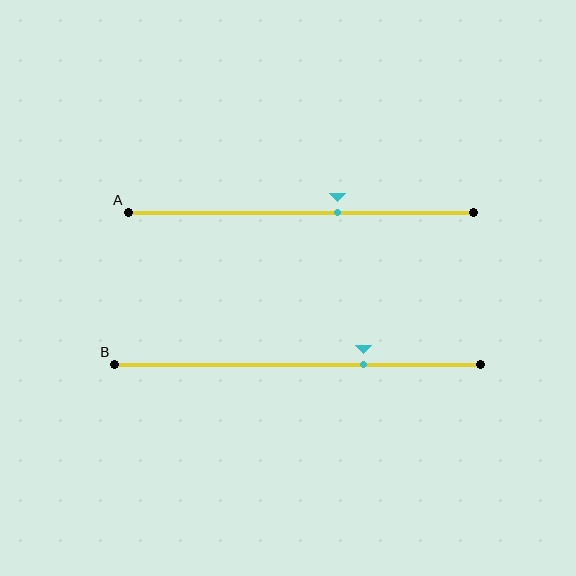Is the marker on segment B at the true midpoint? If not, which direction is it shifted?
No, the marker on segment B is shifted to the right by about 18% of the segment length.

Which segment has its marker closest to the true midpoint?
Segment A has its marker closest to the true midpoint.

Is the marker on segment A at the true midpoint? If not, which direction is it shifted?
No, the marker on segment A is shifted to the right by about 11% of the segment length.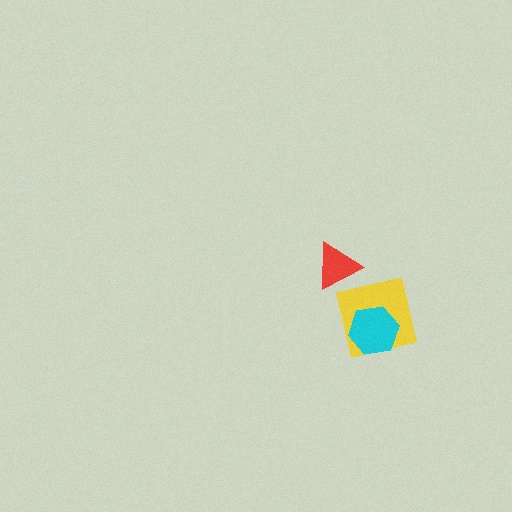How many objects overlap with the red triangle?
1 object overlaps with the red triangle.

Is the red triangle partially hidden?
No, no other shape covers it.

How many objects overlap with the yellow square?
2 objects overlap with the yellow square.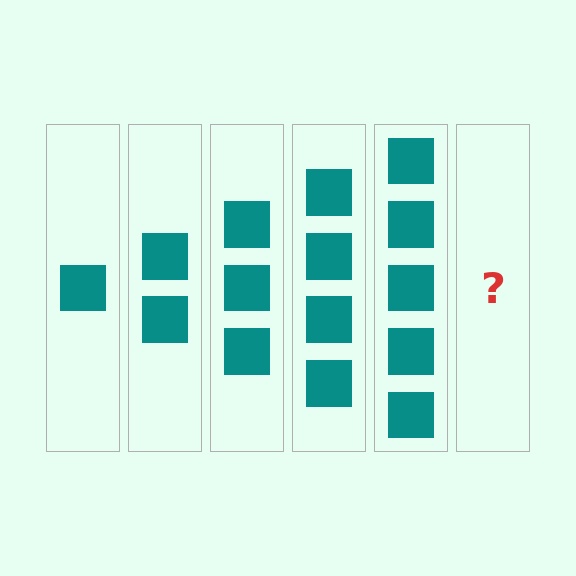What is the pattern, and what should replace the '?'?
The pattern is that each step adds one more square. The '?' should be 6 squares.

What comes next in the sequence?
The next element should be 6 squares.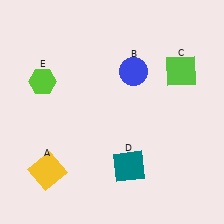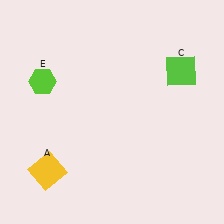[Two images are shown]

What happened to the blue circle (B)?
The blue circle (B) was removed in Image 2. It was in the top-right area of Image 1.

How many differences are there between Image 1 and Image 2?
There are 2 differences between the two images.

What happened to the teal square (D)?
The teal square (D) was removed in Image 2. It was in the bottom-right area of Image 1.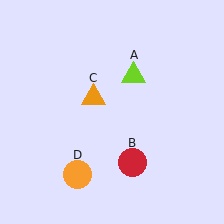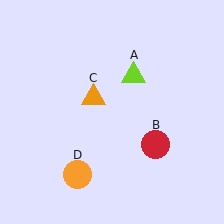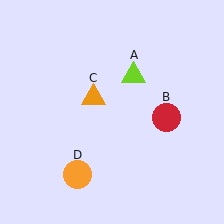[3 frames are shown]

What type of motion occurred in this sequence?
The red circle (object B) rotated counterclockwise around the center of the scene.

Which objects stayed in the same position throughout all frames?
Lime triangle (object A) and orange triangle (object C) and orange circle (object D) remained stationary.